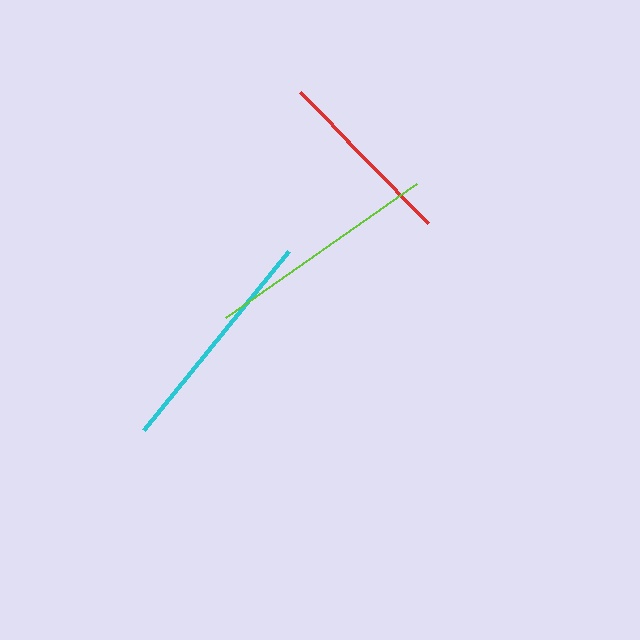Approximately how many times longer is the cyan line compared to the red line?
The cyan line is approximately 1.3 times the length of the red line.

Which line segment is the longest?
The lime line is the longest at approximately 234 pixels.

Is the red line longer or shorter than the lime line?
The lime line is longer than the red line.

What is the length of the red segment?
The red segment is approximately 183 pixels long.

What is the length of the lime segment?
The lime segment is approximately 234 pixels long.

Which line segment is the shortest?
The red line is the shortest at approximately 183 pixels.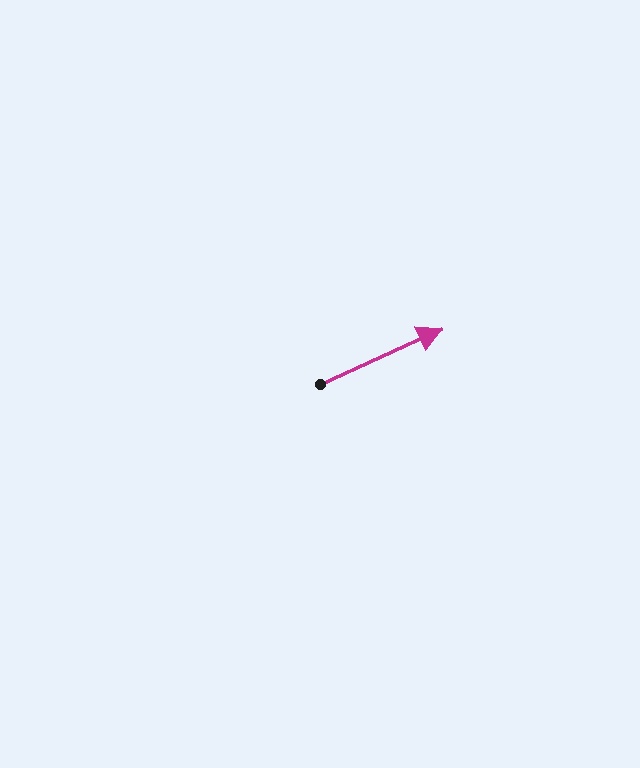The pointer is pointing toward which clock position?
Roughly 2 o'clock.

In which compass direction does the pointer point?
Northeast.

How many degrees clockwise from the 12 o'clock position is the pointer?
Approximately 66 degrees.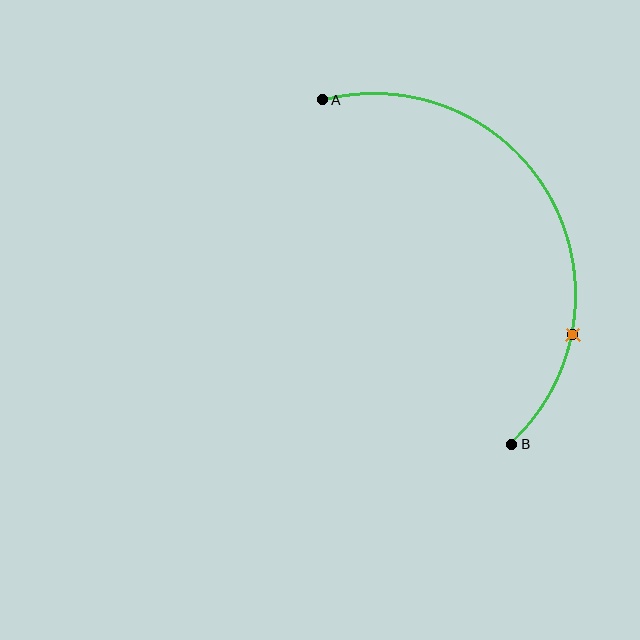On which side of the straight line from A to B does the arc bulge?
The arc bulges to the right of the straight line connecting A and B.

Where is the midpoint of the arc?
The arc midpoint is the point on the curve farthest from the straight line joining A and B. It sits to the right of that line.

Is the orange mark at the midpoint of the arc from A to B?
No. The orange mark lies on the arc but is closer to endpoint B. The arc midpoint would be at the point on the curve equidistant along the arc from both A and B.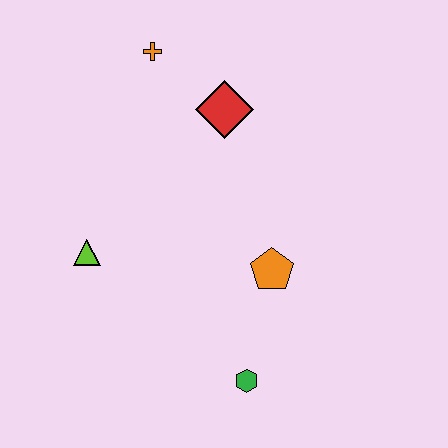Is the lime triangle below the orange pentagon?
No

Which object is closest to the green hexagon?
The orange pentagon is closest to the green hexagon.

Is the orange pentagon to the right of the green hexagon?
Yes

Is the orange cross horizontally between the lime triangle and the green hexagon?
Yes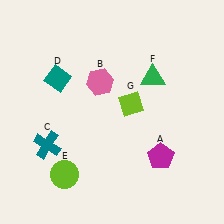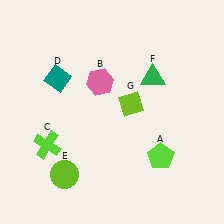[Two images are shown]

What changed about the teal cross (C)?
In Image 1, C is teal. In Image 2, it changed to lime.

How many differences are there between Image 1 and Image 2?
There are 2 differences between the two images.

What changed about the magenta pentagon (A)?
In Image 1, A is magenta. In Image 2, it changed to lime.